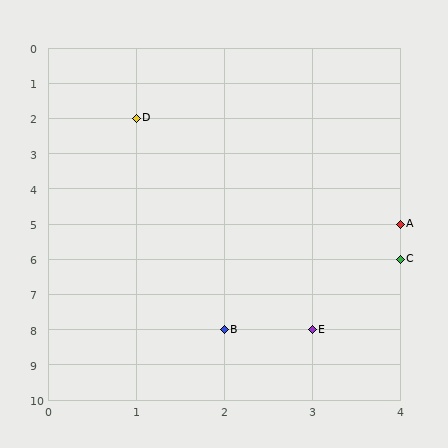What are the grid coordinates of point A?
Point A is at grid coordinates (4, 5).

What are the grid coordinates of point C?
Point C is at grid coordinates (4, 6).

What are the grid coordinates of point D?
Point D is at grid coordinates (1, 2).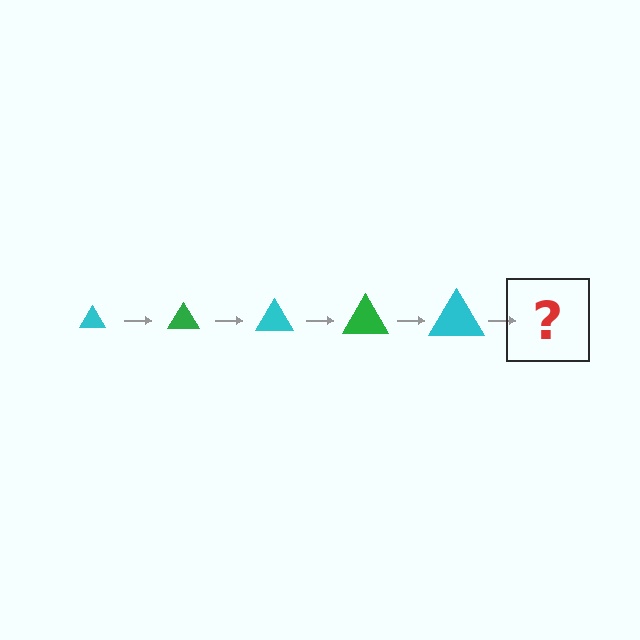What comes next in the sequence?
The next element should be a green triangle, larger than the previous one.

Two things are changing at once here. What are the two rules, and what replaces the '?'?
The two rules are that the triangle grows larger each step and the color cycles through cyan and green. The '?' should be a green triangle, larger than the previous one.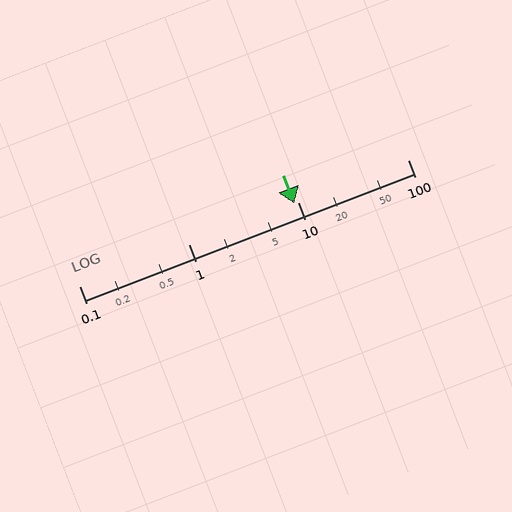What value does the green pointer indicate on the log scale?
The pointer indicates approximately 9.3.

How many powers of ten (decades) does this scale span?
The scale spans 3 decades, from 0.1 to 100.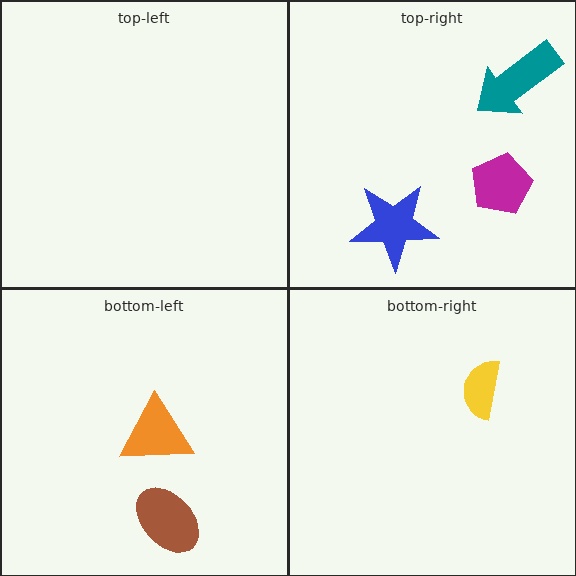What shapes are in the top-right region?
The blue star, the magenta pentagon, the teal arrow.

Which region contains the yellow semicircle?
The bottom-right region.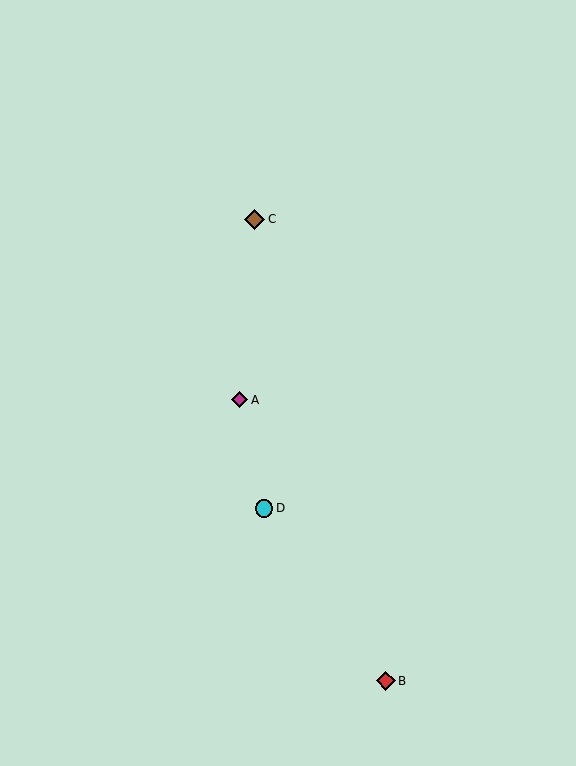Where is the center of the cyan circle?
The center of the cyan circle is at (264, 509).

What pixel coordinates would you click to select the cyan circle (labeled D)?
Click at (264, 509) to select the cyan circle D.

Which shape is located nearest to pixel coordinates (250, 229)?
The brown diamond (labeled C) at (254, 219) is nearest to that location.